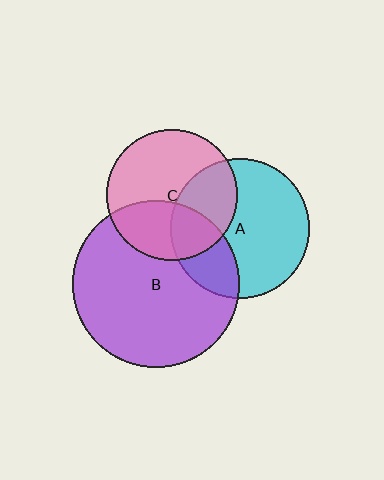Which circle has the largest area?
Circle B (purple).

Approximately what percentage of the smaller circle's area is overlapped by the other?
Approximately 35%.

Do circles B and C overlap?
Yes.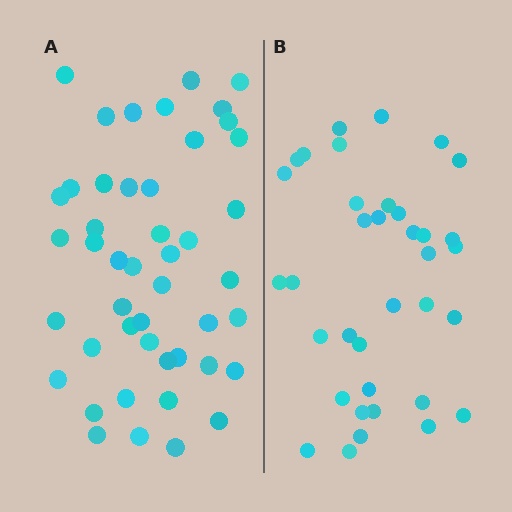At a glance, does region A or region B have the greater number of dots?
Region A (the left region) has more dots.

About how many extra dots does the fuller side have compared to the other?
Region A has roughly 10 or so more dots than region B.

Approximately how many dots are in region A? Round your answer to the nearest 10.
About 50 dots. (The exact count is 46, which rounds to 50.)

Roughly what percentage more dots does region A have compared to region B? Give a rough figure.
About 30% more.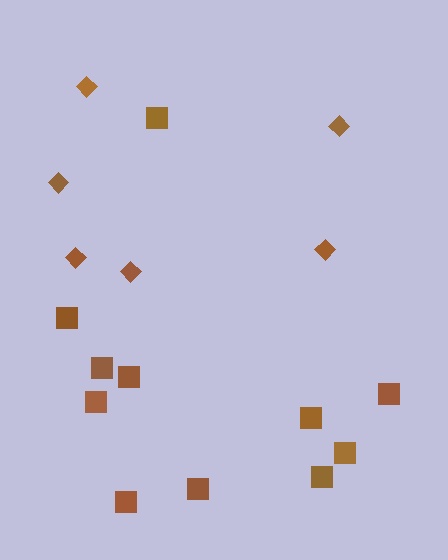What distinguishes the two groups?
There are 2 groups: one group of squares (11) and one group of diamonds (6).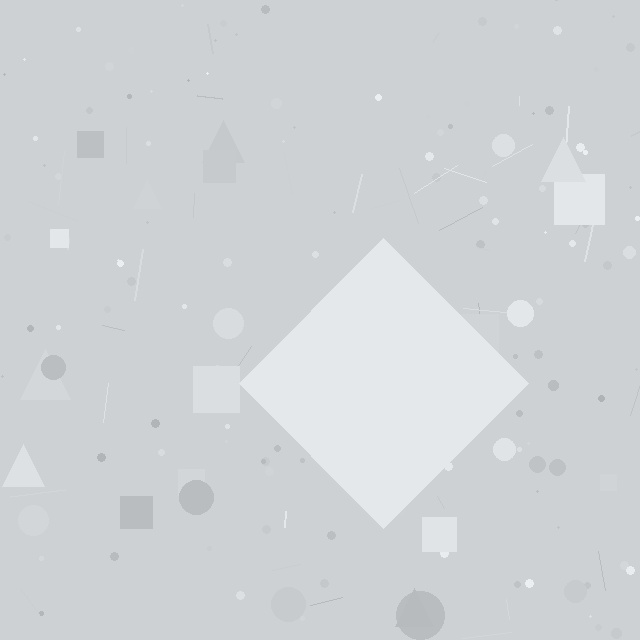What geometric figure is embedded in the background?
A diamond is embedded in the background.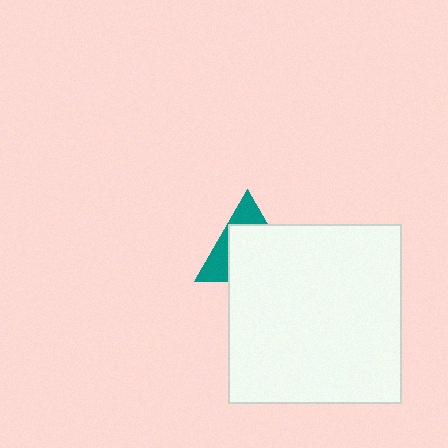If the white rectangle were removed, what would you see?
You would see the complete teal triangle.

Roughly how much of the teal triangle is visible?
A small part of it is visible (roughly 34%).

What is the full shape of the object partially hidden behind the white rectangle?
The partially hidden object is a teal triangle.